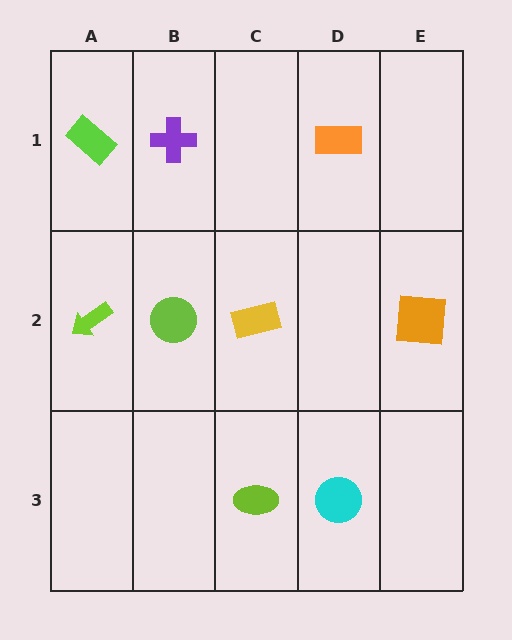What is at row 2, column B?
A lime circle.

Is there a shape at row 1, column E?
No, that cell is empty.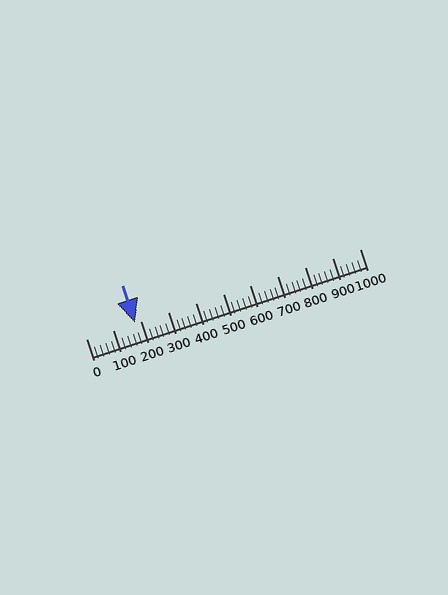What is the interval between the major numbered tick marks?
The major tick marks are spaced 100 units apart.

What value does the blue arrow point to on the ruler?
The blue arrow points to approximately 180.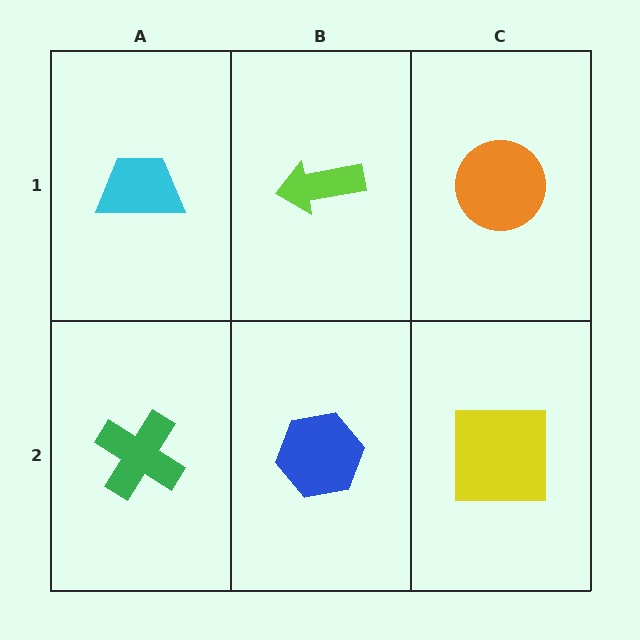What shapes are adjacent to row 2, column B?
A lime arrow (row 1, column B), a green cross (row 2, column A), a yellow square (row 2, column C).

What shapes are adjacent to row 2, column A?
A cyan trapezoid (row 1, column A), a blue hexagon (row 2, column B).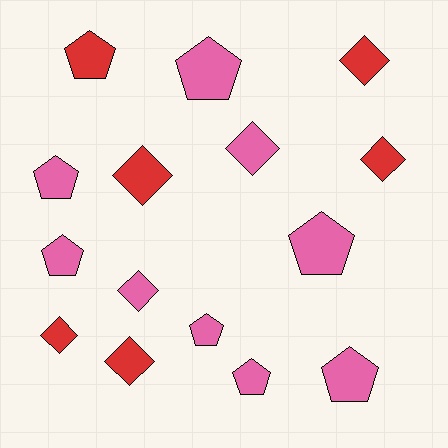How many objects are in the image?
There are 15 objects.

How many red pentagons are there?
There is 1 red pentagon.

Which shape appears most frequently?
Pentagon, with 8 objects.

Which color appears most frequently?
Pink, with 9 objects.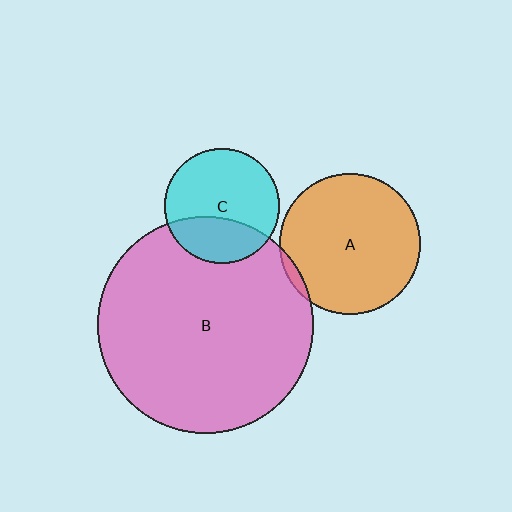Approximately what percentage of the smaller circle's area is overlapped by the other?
Approximately 5%.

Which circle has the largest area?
Circle B (pink).